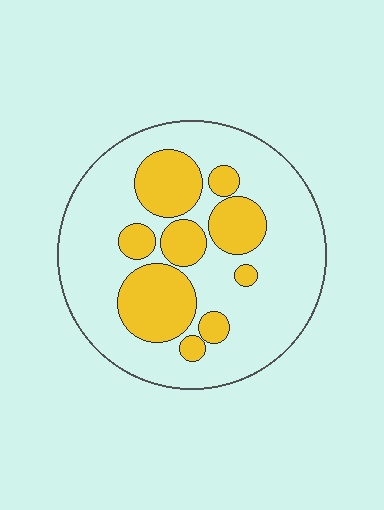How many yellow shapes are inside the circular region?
9.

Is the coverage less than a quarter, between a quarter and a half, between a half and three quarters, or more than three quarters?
Between a quarter and a half.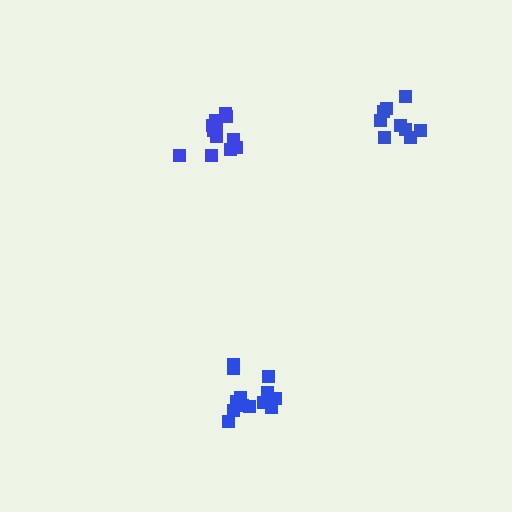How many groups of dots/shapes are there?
There are 3 groups.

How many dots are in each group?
Group 1: 12 dots, Group 2: 13 dots, Group 3: 9 dots (34 total).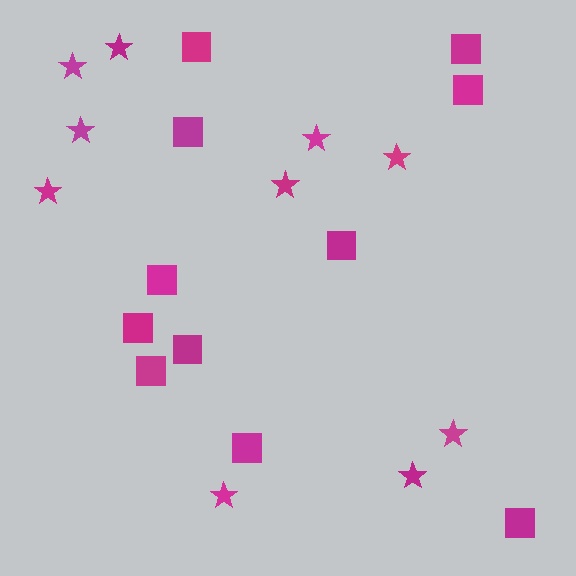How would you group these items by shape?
There are 2 groups: one group of stars (10) and one group of squares (11).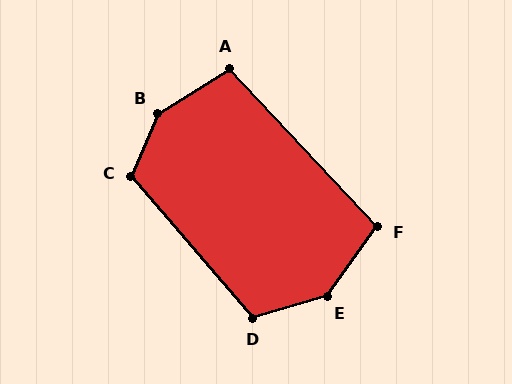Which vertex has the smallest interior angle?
F, at approximately 101 degrees.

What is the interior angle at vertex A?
Approximately 101 degrees (obtuse).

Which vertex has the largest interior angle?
B, at approximately 145 degrees.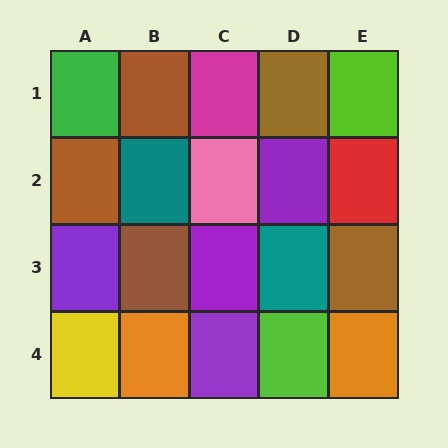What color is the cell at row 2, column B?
Teal.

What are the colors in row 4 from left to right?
Yellow, orange, purple, lime, orange.